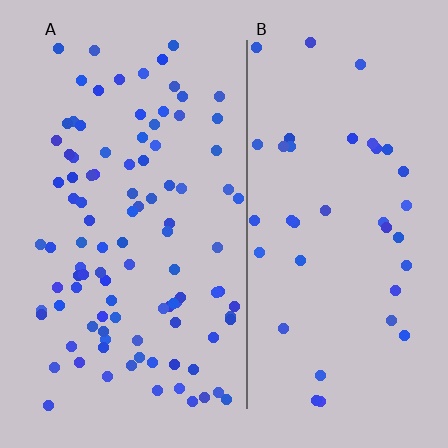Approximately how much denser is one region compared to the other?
Approximately 2.6× — region A over region B.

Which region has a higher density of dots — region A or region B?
A (the left).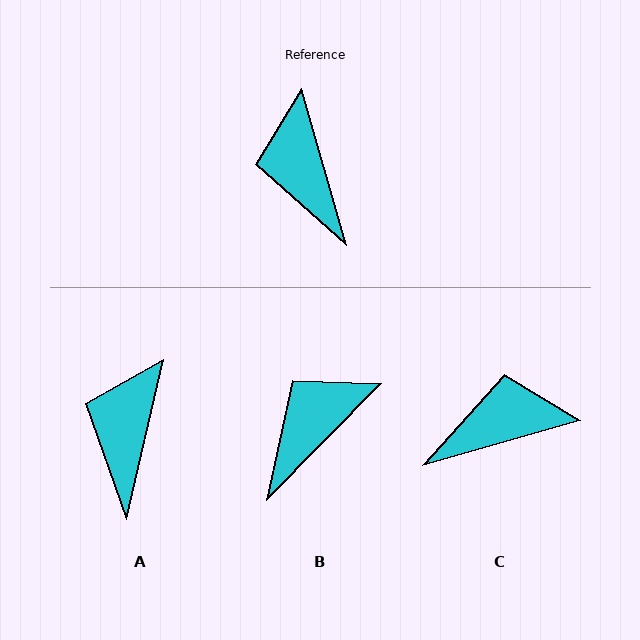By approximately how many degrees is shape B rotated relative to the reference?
Approximately 60 degrees clockwise.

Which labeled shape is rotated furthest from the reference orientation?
C, about 90 degrees away.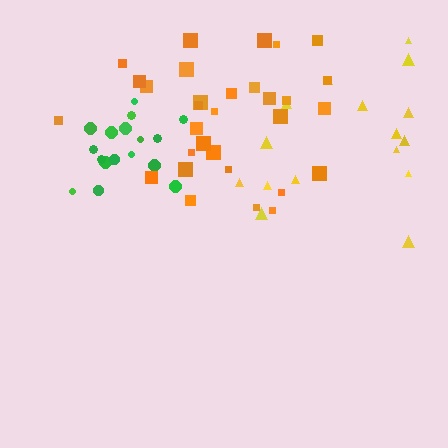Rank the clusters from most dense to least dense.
green, orange, yellow.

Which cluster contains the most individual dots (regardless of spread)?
Orange (31).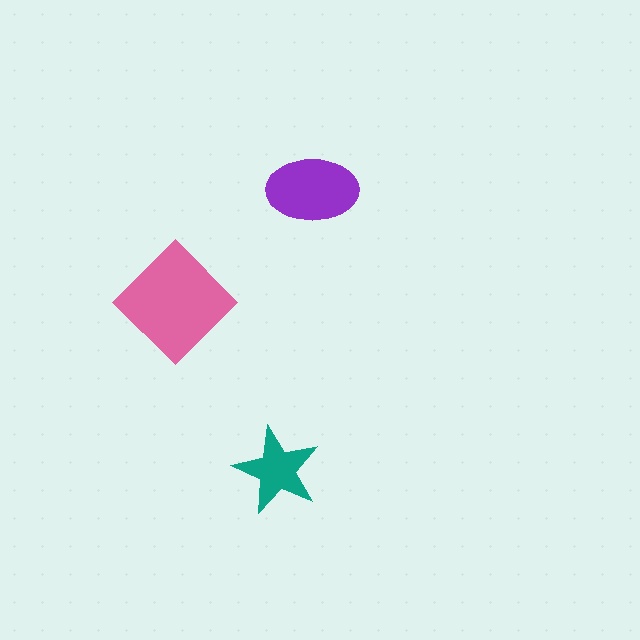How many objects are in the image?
There are 3 objects in the image.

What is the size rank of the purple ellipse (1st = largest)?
2nd.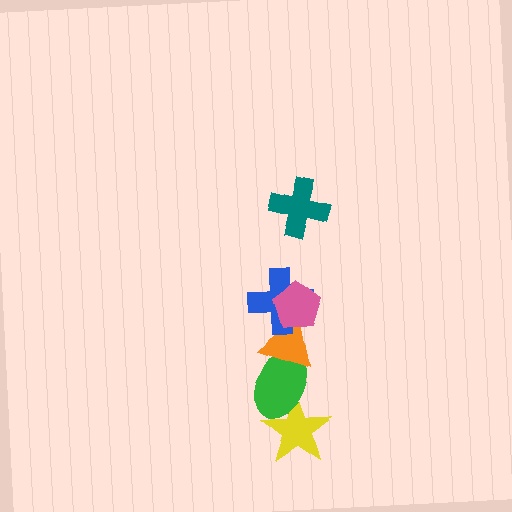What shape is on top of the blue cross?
The pink pentagon is on top of the blue cross.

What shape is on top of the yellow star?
The green ellipse is on top of the yellow star.